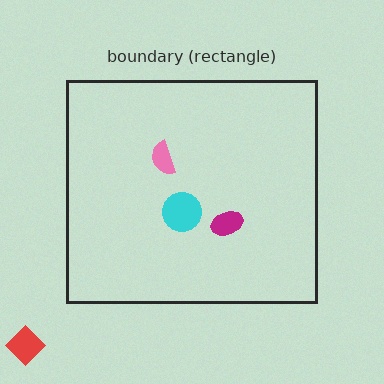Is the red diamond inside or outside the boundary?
Outside.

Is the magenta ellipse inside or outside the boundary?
Inside.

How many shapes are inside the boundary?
3 inside, 1 outside.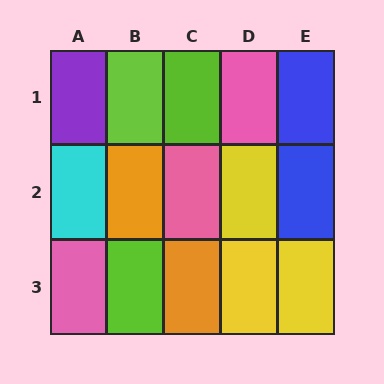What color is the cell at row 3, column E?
Yellow.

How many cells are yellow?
3 cells are yellow.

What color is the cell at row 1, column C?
Lime.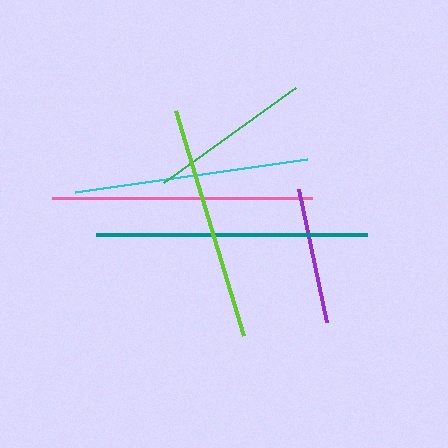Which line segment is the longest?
The teal line is the longest at approximately 271 pixels.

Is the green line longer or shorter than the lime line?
The lime line is longer than the green line.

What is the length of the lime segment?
The lime segment is approximately 235 pixels long.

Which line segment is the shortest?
The purple line is the shortest at approximately 136 pixels.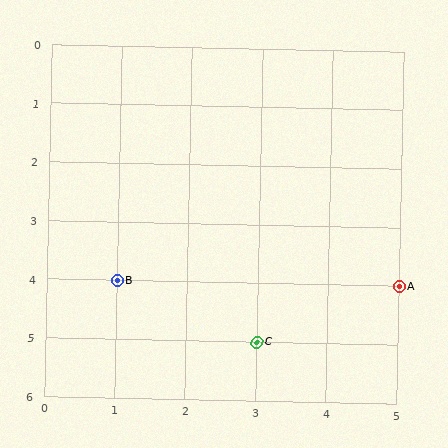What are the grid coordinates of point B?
Point B is at grid coordinates (1, 4).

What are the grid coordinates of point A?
Point A is at grid coordinates (5, 4).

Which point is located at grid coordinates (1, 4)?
Point B is at (1, 4).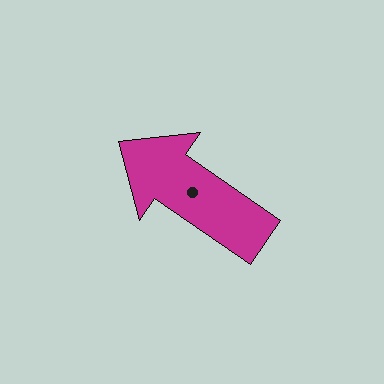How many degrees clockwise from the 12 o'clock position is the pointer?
Approximately 304 degrees.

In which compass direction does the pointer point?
Northwest.